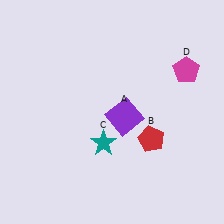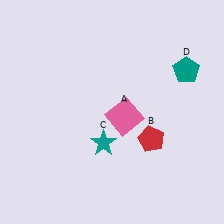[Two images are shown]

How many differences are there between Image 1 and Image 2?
There are 2 differences between the two images.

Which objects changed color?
A changed from purple to pink. D changed from magenta to teal.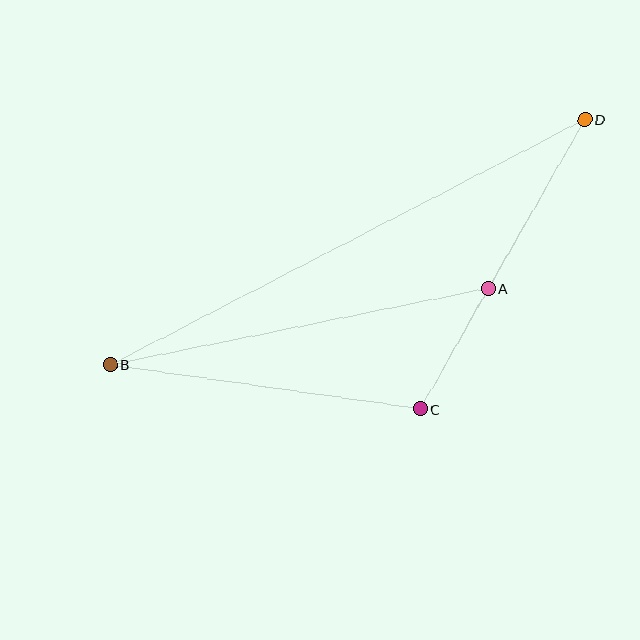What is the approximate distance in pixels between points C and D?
The distance between C and D is approximately 333 pixels.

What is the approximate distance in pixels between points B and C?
The distance between B and C is approximately 313 pixels.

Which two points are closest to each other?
Points A and C are closest to each other.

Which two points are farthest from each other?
Points B and D are farthest from each other.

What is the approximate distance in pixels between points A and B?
The distance between A and B is approximately 386 pixels.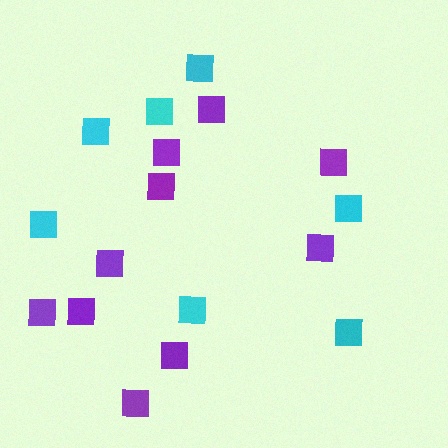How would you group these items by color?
There are 2 groups: one group of purple squares (10) and one group of cyan squares (7).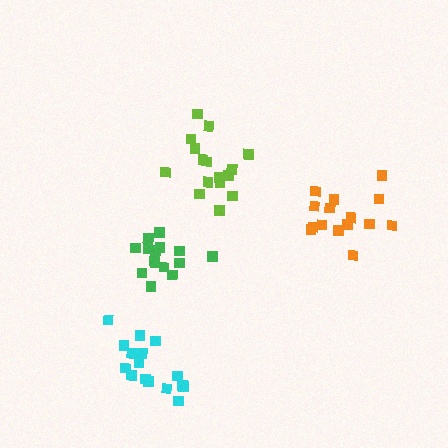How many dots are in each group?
Group 1: 16 dots, Group 2: 15 dots, Group 3: 15 dots, Group 4: 16 dots (62 total).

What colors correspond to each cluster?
The clusters are colored: cyan, green, orange, lime.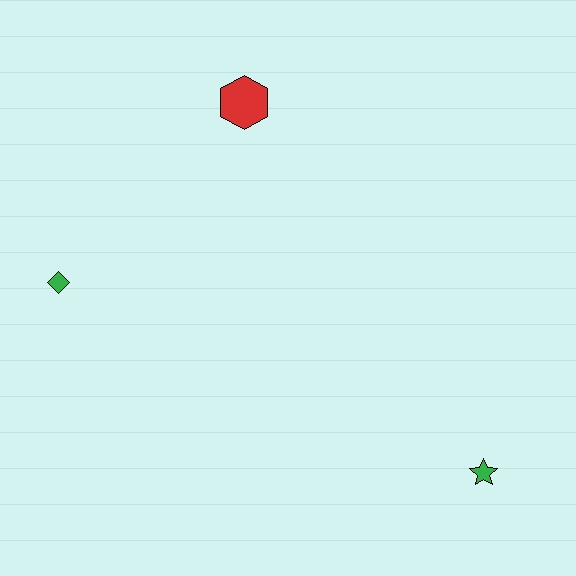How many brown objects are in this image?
There are no brown objects.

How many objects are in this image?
There are 3 objects.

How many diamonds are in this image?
There is 1 diamond.